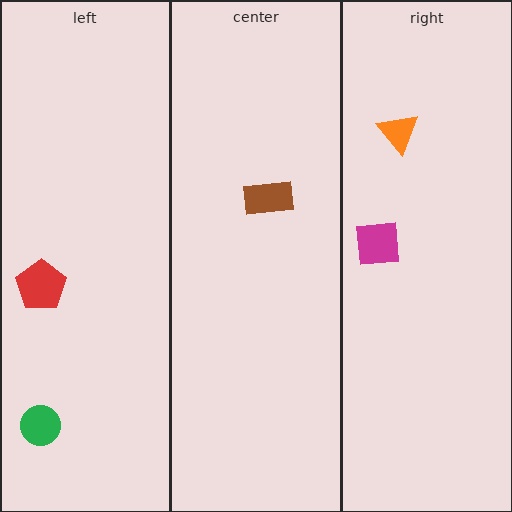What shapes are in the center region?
The brown rectangle.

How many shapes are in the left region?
2.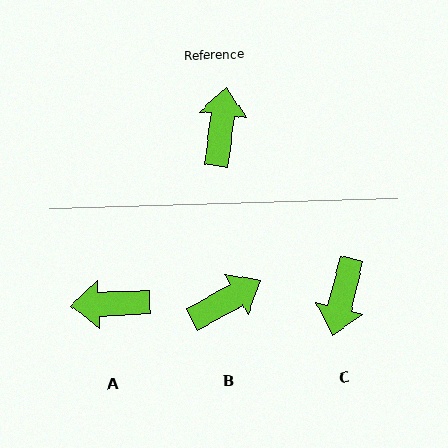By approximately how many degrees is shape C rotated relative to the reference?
Approximately 174 degrees counter-clockwise.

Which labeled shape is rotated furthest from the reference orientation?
C, about 174 degrees away.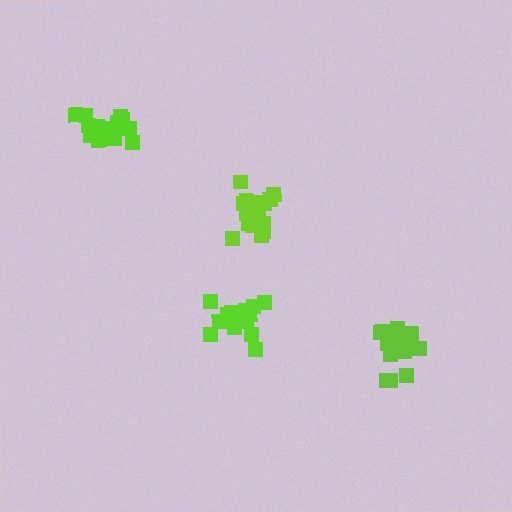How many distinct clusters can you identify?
There are 4 distinct clusters.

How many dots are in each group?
Group 1: 15 dots, Group 2: 21 dots, Group 3: 16 dots, Group 4: 16 dots (68 total).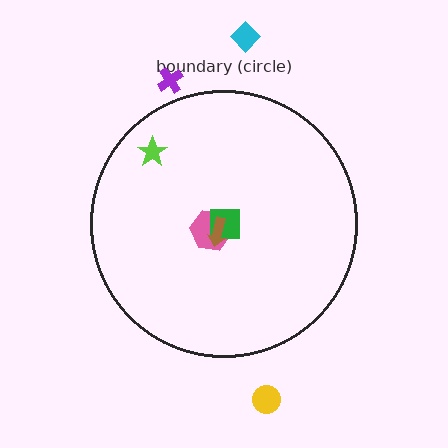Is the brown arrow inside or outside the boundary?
Inside.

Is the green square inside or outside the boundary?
Inside.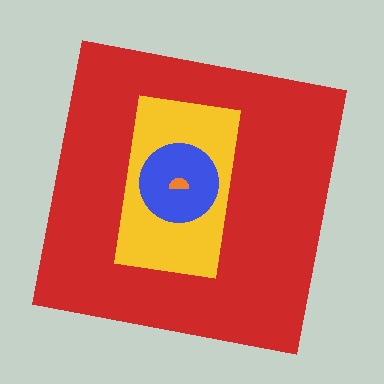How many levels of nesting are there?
4.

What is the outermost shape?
The red square.